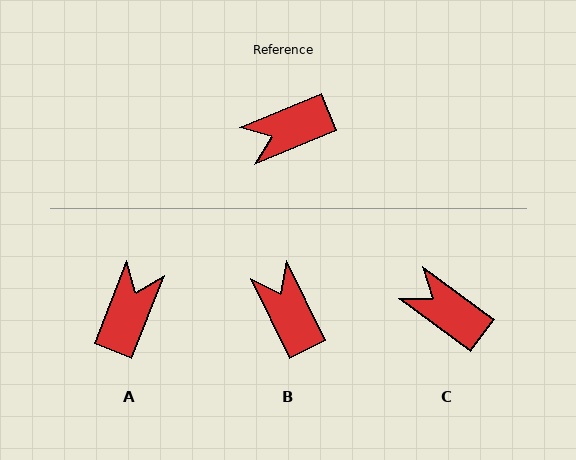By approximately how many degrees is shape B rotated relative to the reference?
Approximately 86 degrees clockwise.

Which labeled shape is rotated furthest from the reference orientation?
A, about 134 degrees away.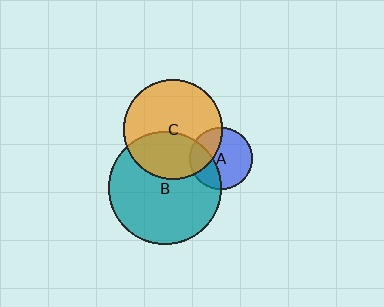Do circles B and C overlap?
Yes.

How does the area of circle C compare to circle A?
Approximately 2.6 times.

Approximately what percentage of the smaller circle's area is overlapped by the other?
Approximately 35%.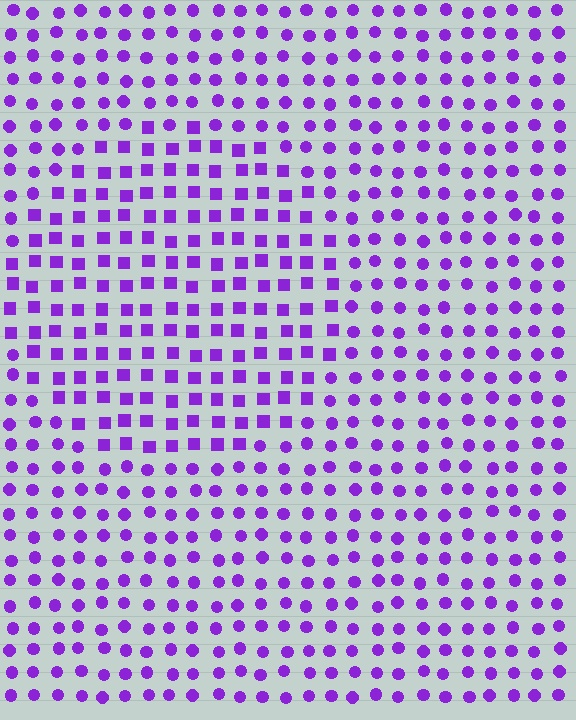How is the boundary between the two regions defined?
The boundary is defined by a change in element shape: squares inside vs. circles outside. All elements share the same color and spacing.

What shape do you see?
I see a circle.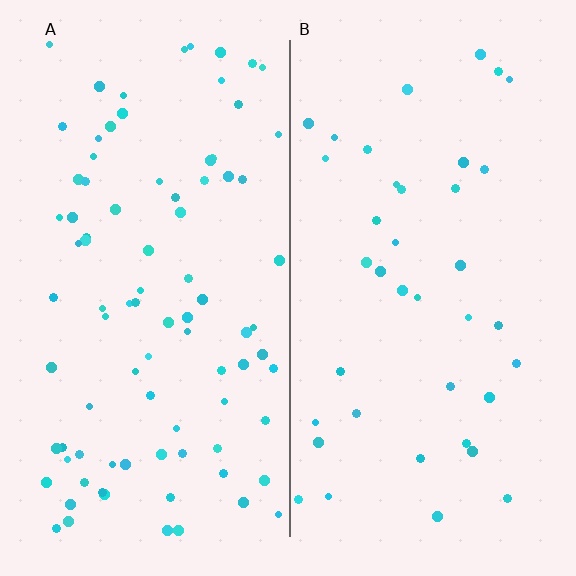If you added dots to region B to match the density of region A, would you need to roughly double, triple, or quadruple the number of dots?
Approximately double.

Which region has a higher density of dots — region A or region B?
A (the left).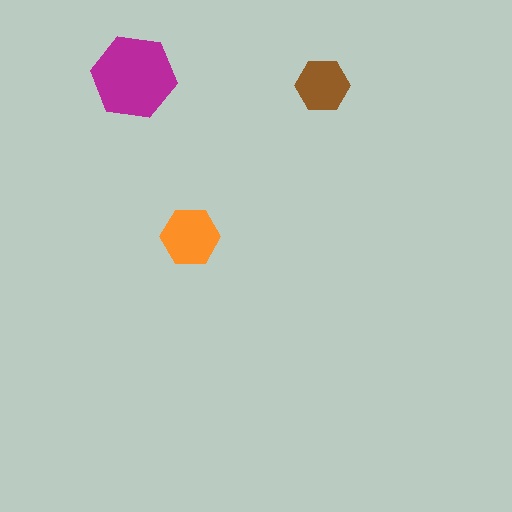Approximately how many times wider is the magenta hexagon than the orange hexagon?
About 1.5 times wider.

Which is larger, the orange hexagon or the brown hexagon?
The orange one.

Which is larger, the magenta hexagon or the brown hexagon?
The magenta one.